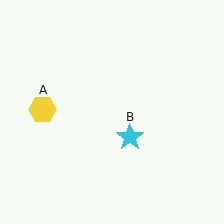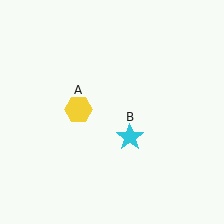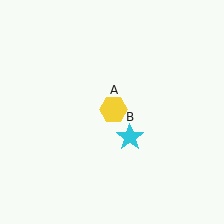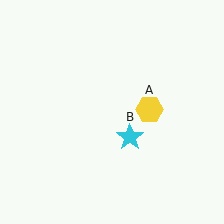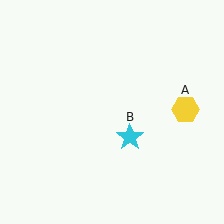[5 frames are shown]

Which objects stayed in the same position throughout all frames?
Cyan star (object B) remained stationary.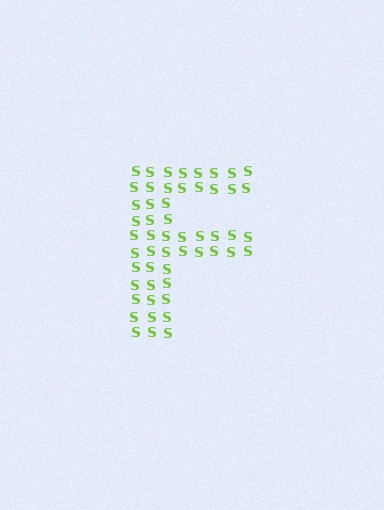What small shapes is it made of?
It is made of small letter S's.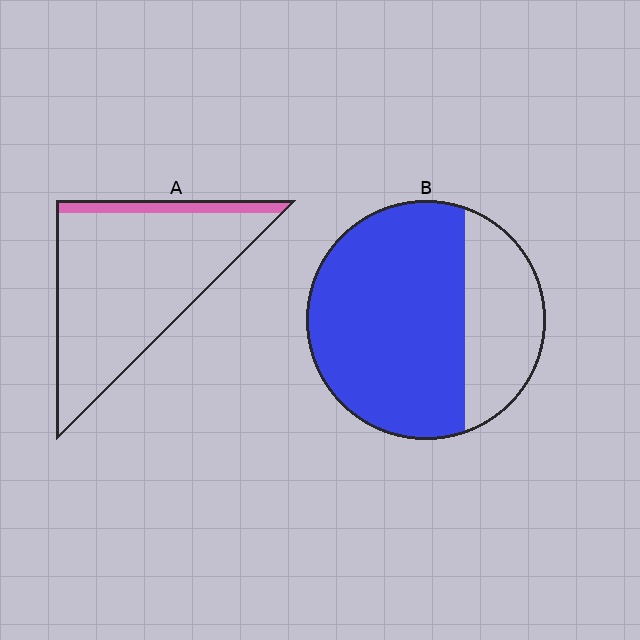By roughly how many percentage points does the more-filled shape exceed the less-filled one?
By roughly 60 percentage points (B over A).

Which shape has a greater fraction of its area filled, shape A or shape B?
Shape B.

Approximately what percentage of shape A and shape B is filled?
A is approximately 10% and B is approximately 70%.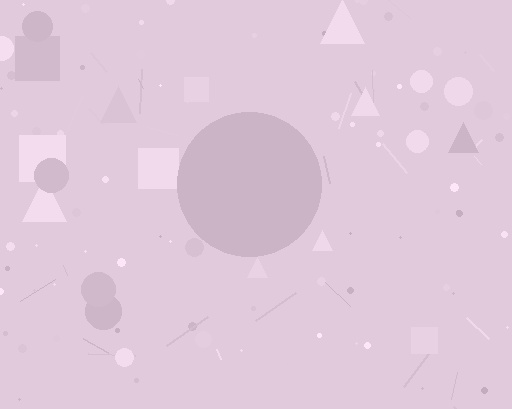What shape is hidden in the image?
A circle is hidden in the image.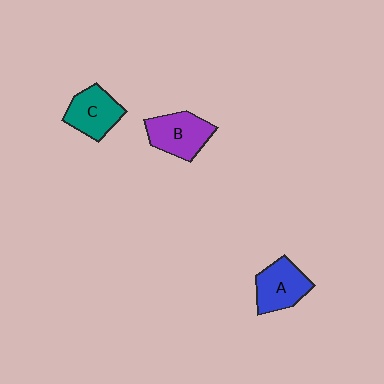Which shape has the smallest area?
Shape C (teal).